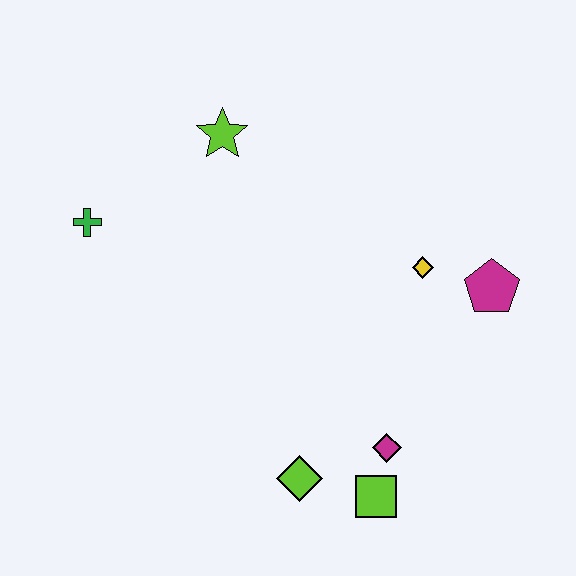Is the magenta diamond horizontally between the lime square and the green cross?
No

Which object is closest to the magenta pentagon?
The yellow diamond is closest to the magenta pentagon.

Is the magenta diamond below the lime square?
No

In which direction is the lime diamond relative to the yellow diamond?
The lime diamond is below the yellow diamond.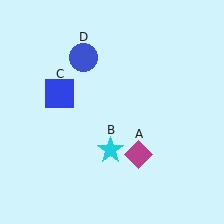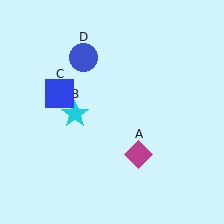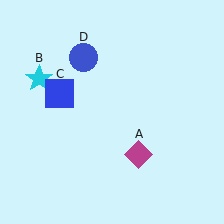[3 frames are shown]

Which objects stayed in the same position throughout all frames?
Magenta diamond (object A) and blue square (object C) and blue circle (object D) remained stationary.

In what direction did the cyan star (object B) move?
The cyan star (object B) moved up and to the left.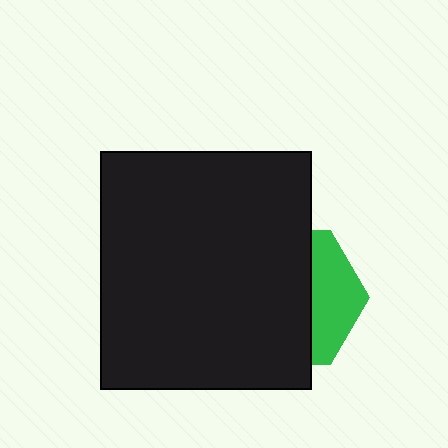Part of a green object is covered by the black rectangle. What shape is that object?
It is a hexagon.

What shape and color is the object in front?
The object in front is a black rectangle.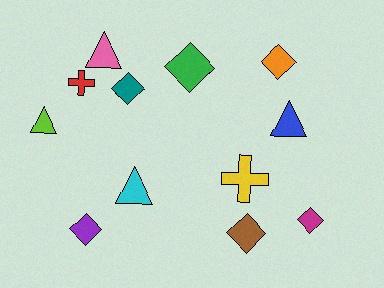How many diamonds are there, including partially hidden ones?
There are 6 diamonds.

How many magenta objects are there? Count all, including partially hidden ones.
There is 1 magenta object.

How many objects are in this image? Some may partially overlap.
There are 12 objects.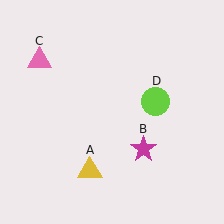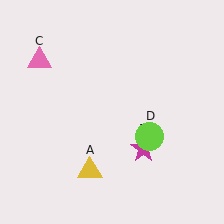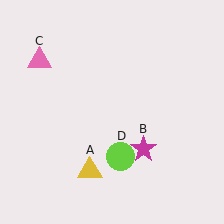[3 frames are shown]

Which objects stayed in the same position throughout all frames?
Yellow triangle (object A) and magenta star (object B) and pink triangle (object C) remained stationary.